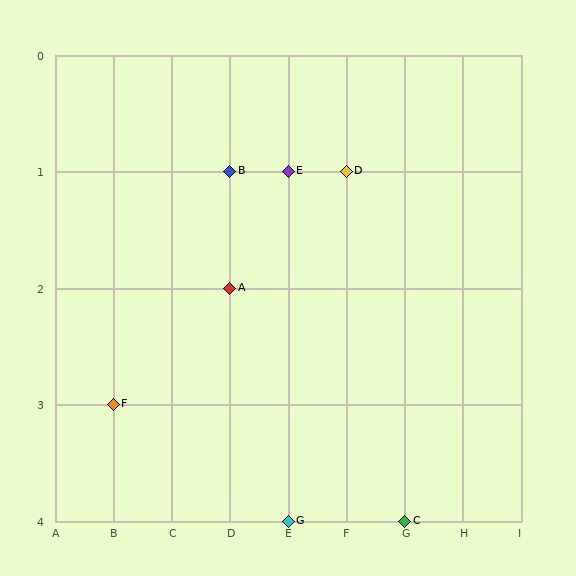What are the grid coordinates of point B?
Point B is at grid coordinates (D, 1).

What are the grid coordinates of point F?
Point F is at grid coordinates (B, 3).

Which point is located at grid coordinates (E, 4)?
Point G is at (E, 4).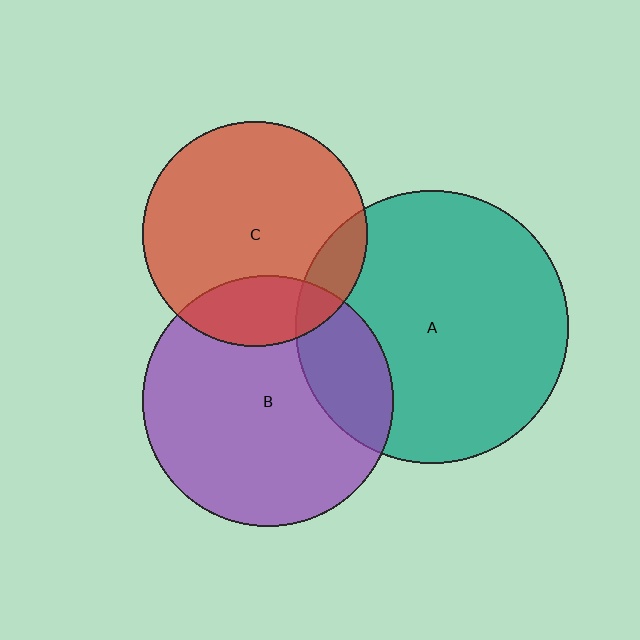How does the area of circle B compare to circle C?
Approximately 1.2 times.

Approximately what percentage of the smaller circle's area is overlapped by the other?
Approximately 20%.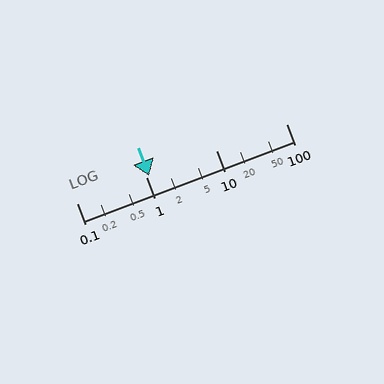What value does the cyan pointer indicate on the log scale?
The pointer indicates approximately 1.1.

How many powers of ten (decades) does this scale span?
The scale spans 3 decades, from 0.1 to 100.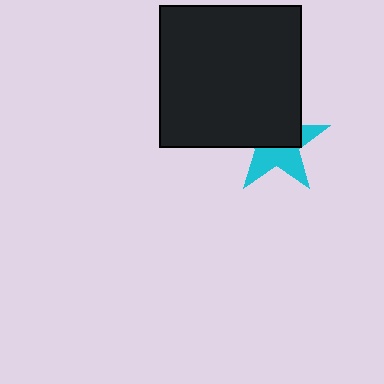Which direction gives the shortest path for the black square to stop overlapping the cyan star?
Moving up gives the shortest separation.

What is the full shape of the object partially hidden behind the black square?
The partially hidden object is a cyan star.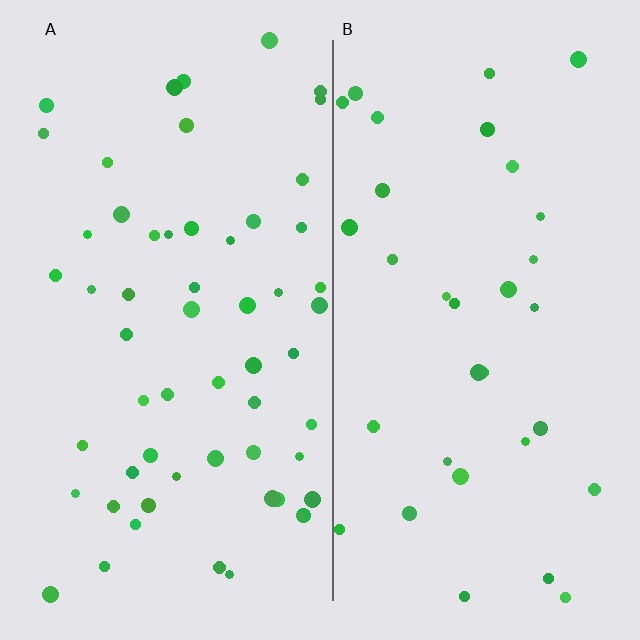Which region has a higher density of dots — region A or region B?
A (the left).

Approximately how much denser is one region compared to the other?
Approximately 1.7× — region A over region B.